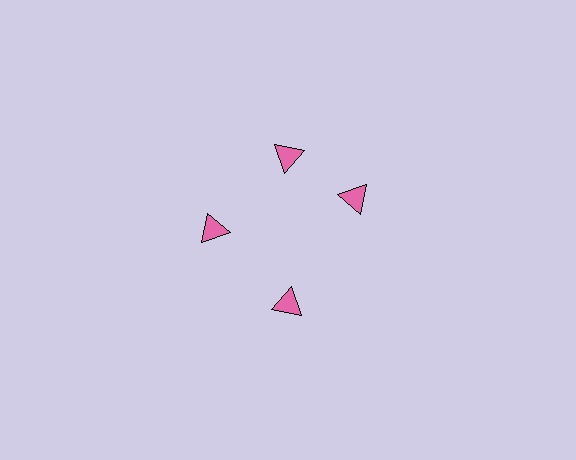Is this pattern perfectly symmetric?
No. The 4 pink triangles are arranged in a ring, but one element near the 3 o'clock position is rotated out of alignment along the ring, breaking the 4-fold rotational symmetry.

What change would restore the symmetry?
The symmetry would be restored by rotating it back into even spacing with its neighbors so that all 4 triangles sit at equal angles and equal distance from the center.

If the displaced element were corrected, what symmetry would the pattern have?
It would have 4-fold rotational symmetry — the pattern would map onto itself every 90 degrees.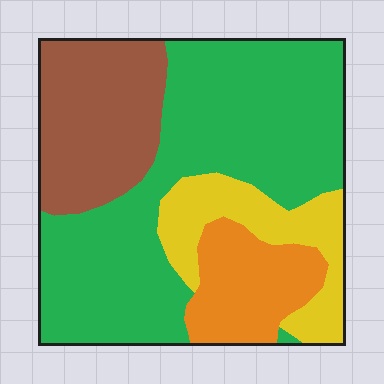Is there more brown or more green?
Green.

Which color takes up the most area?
Green, at roughly 50%.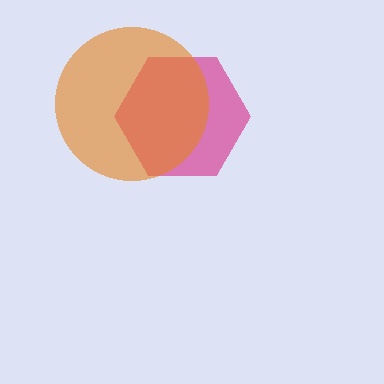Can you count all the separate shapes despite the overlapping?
Yes, there are 2 separate shapes.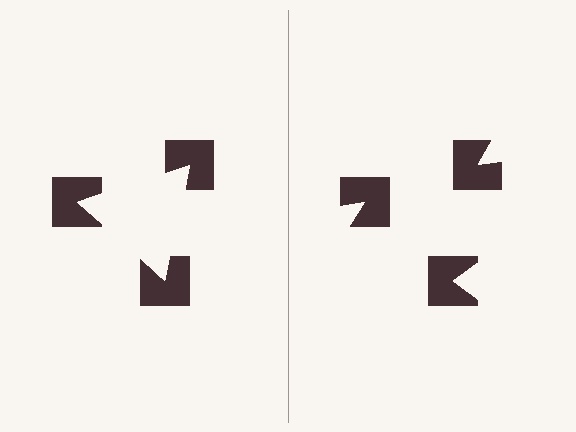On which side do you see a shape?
An illusory triangle appears on the left side. On the right side the wedge cuts are rotated, so no coherent shape forms.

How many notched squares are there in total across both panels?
6 — 3 on each side.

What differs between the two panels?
The notched squares are positioned identically on both sides; only the wedge orientations differ. On the left they align to a triangle; on the right they are misaligned.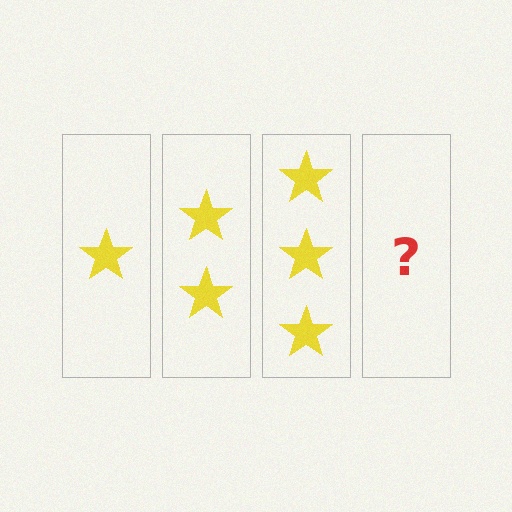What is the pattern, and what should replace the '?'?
The pattern is that each step adds one more star. The '?' should be 4 stars.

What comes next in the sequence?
The next element should be 4 stars.